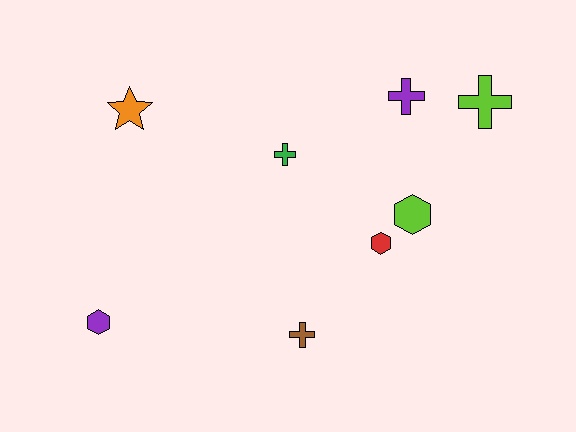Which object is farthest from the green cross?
The purple hexagon is farthest from the green cross.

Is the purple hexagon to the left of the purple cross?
Yes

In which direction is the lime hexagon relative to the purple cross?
The lime hexagon is below the purple cross.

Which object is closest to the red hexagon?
The lime hexagon is closest to the red hexagon.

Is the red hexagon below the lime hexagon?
Yes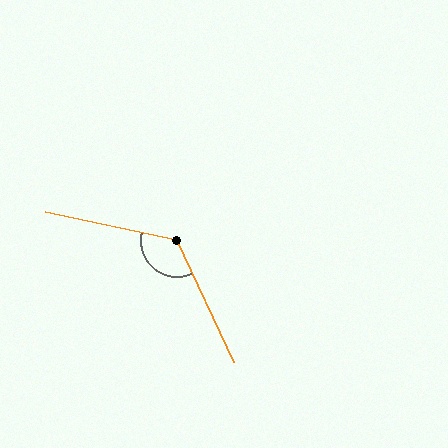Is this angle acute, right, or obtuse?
It is obtuse.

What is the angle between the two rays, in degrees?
Approximately 127 degrees.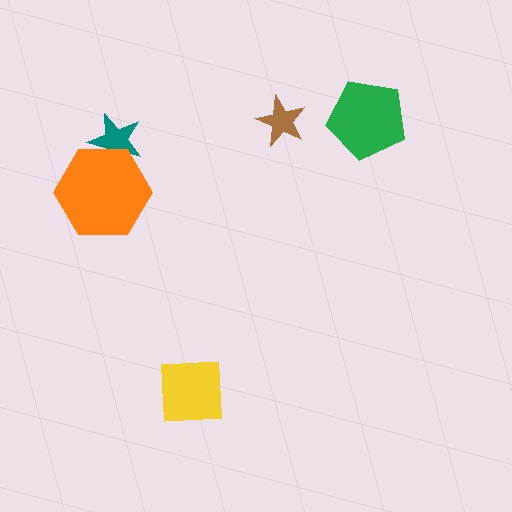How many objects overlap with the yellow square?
0 objects overlap with the yellow square.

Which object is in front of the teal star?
The orange hexagon is in front of the teal star.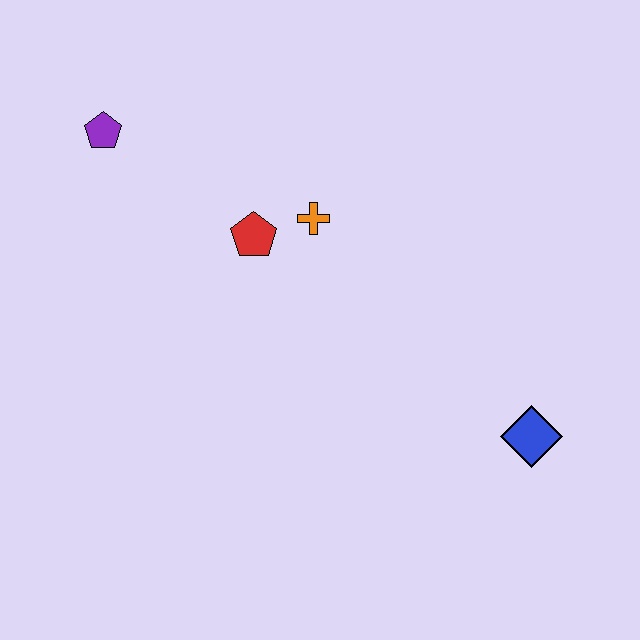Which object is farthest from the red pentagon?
The blue diamond is farthest from the red pentagon.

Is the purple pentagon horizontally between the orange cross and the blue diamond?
No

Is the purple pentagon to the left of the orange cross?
Yes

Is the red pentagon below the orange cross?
Yes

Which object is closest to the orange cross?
The red pentagon is closest to the orange cross.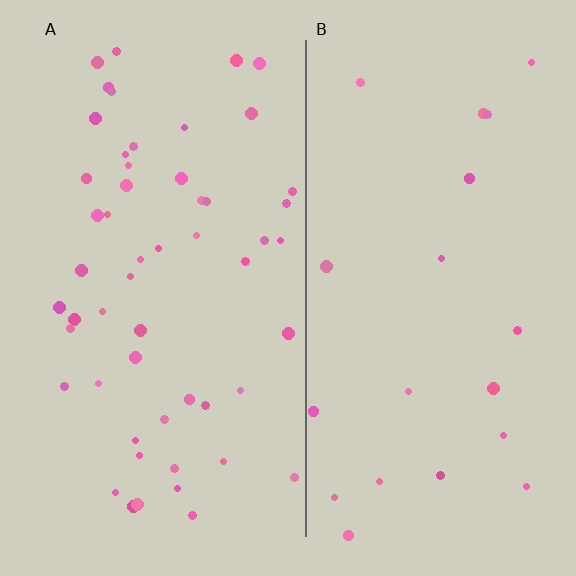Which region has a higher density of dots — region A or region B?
A (the left).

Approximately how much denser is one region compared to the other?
Approximately 2.6× — region A over region B.